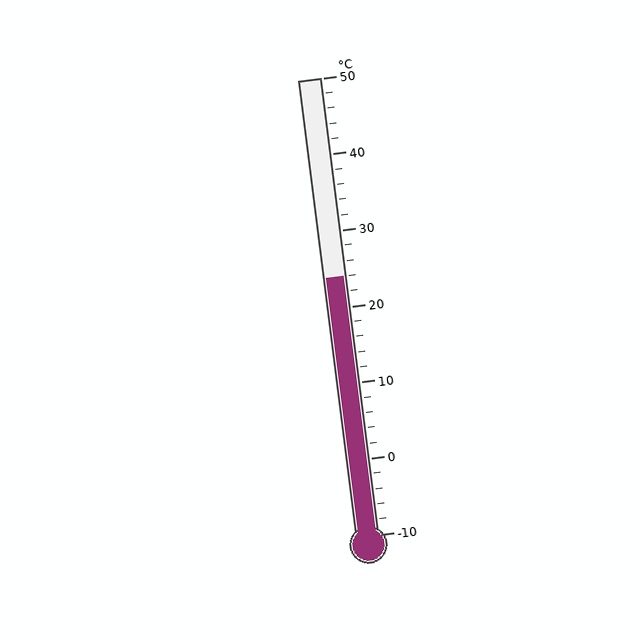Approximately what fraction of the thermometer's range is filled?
The thermometer is filled to approximately 55% of its range.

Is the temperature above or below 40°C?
The temperature is below 40°C.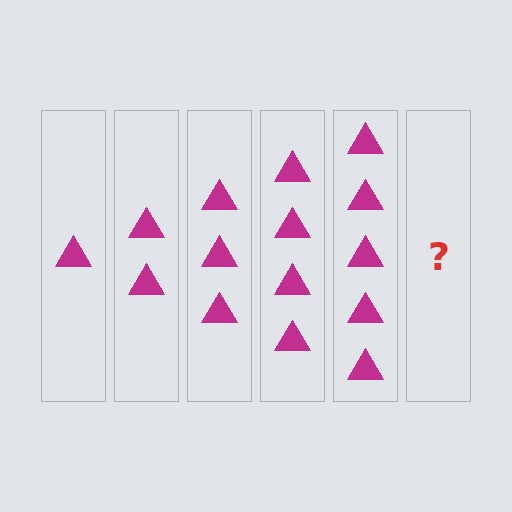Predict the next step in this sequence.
The next step is 6 triangles.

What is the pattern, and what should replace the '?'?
The pattern is that each step adds one more triangle. The '?' should be 6 triangles.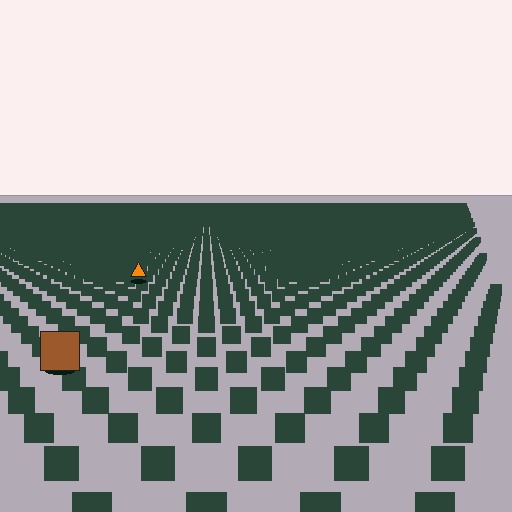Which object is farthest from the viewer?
The orange triangle is farthest from the viewer. It appears smaller and the ground texture around it is denser.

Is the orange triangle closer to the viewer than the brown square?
No. The brown square is closer — you can tell from the texture gradient: the ground texture is coarser near it.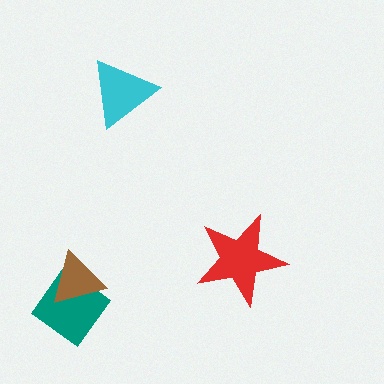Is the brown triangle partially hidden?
No, no other shape covers it.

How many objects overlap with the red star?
0 objects overlap with the red star.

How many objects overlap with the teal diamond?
1 object overlaps with the teal diamond.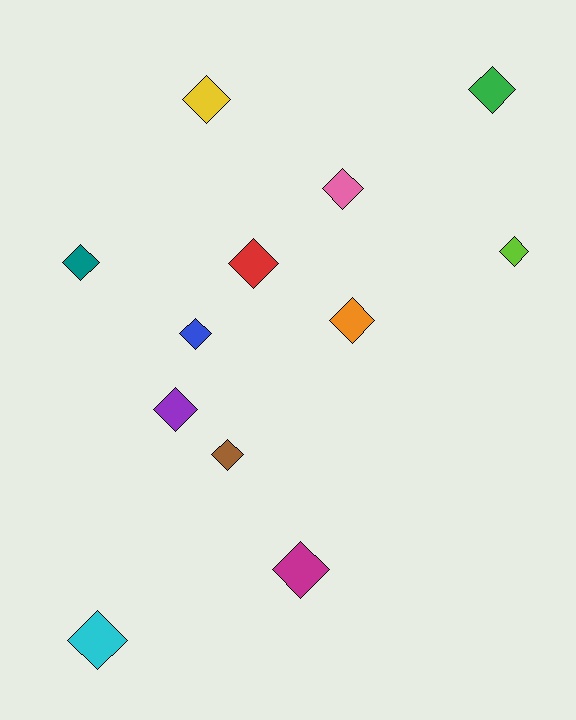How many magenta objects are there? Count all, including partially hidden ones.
There is 1 magenta object.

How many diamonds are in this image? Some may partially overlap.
There are 12 diamonds.